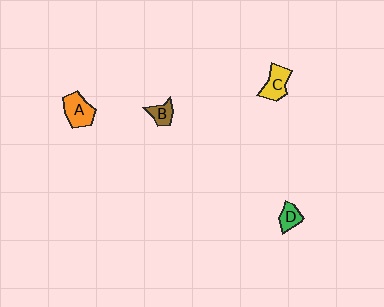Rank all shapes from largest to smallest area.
From largest to smallest: A (orange), C (yellow), D (green), B (brown).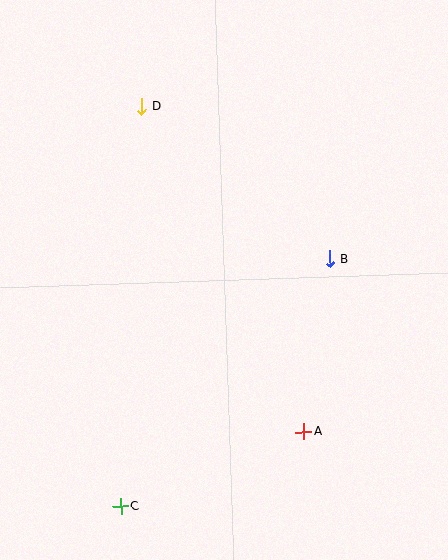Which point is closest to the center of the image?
Point B at (330, 259) is closest to the center.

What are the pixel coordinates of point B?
Point B is at (330, 259).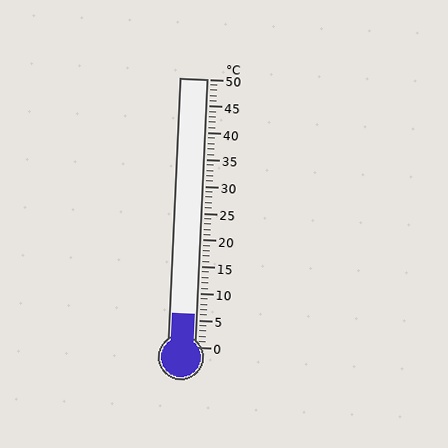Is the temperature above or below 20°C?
The temperature is below 20°C.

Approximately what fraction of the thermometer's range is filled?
The thermometer is filled to approximately 10% of its range.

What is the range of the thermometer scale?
The thermometer scale ranges from 0°C to 50°C.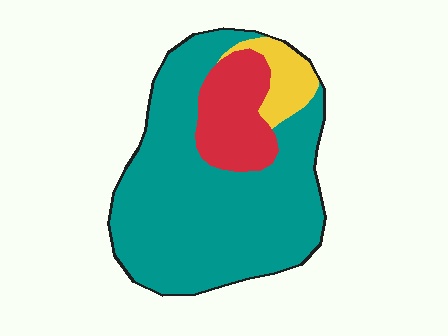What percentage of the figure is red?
Red takes up about one sixth (1/6) of the figure.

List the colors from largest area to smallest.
From largest to smallest: teal, red, yellow.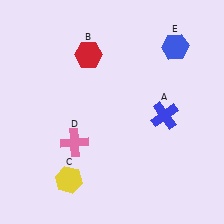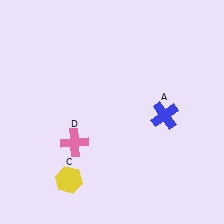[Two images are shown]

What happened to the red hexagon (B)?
The red hexagon (B) was removed in Image 2. It was in the top-left area of Image 1.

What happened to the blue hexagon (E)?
The blue hexagon (E) was removed in Image 2. It was in the top-right area of Image 1.